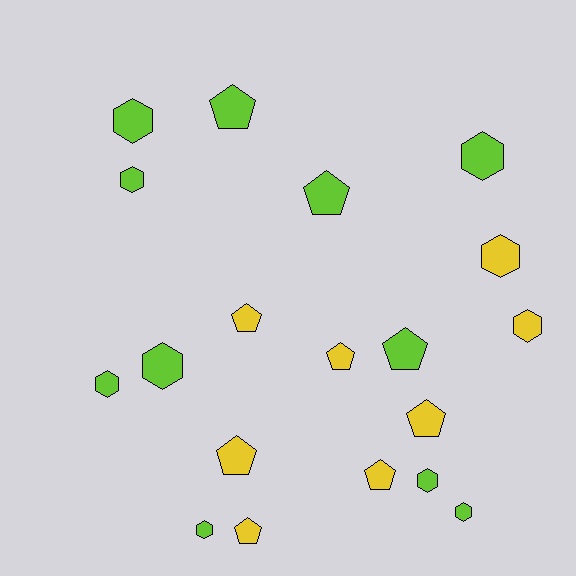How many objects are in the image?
There are 19 objects.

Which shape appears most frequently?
Hexagon, with 10 objects.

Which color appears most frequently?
Lime, with 11 objects.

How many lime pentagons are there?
There are 3 lime pentagons.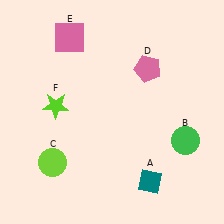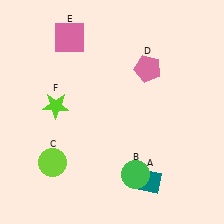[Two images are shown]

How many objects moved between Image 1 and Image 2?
1 object moved between the two images.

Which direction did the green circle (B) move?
The green circle (B) moved left.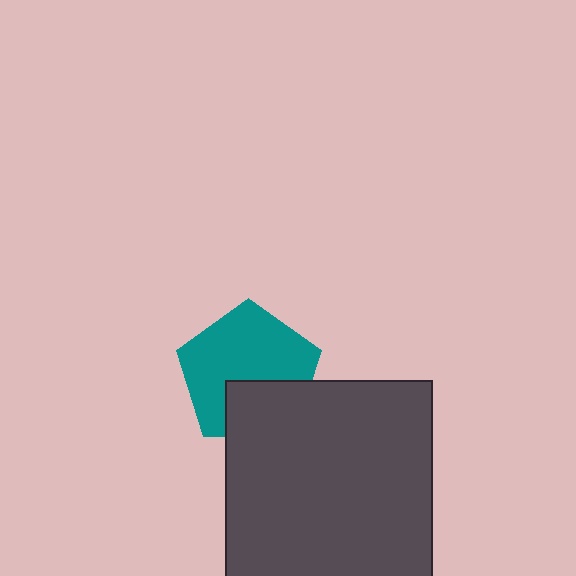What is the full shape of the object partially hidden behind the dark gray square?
The partially hidden object is a teal pentagon.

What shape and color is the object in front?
The object in front is a dark gray square.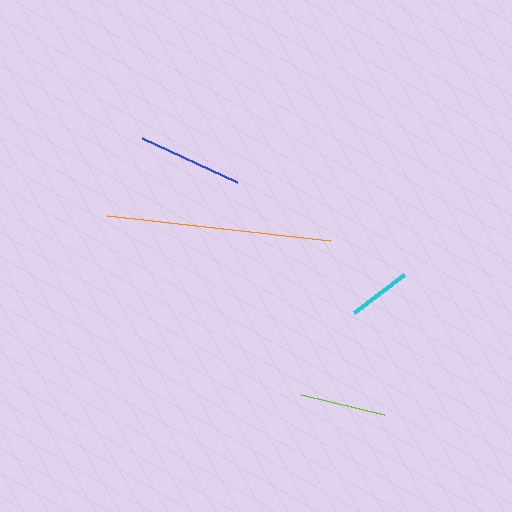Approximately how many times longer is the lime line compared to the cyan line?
The lime line is approximately 1.4 times the length of the cyan line.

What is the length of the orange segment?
The orange segment is approximately 225 pixels long.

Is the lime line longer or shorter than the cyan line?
The lime line is longer than the cyan line.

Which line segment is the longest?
The orange line is the longest at approximately 225 pixels.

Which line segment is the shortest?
The cyan line is the shortest at approximately 63 pixels.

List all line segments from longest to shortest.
From longest to shortest: orange, blue, lime, cyan.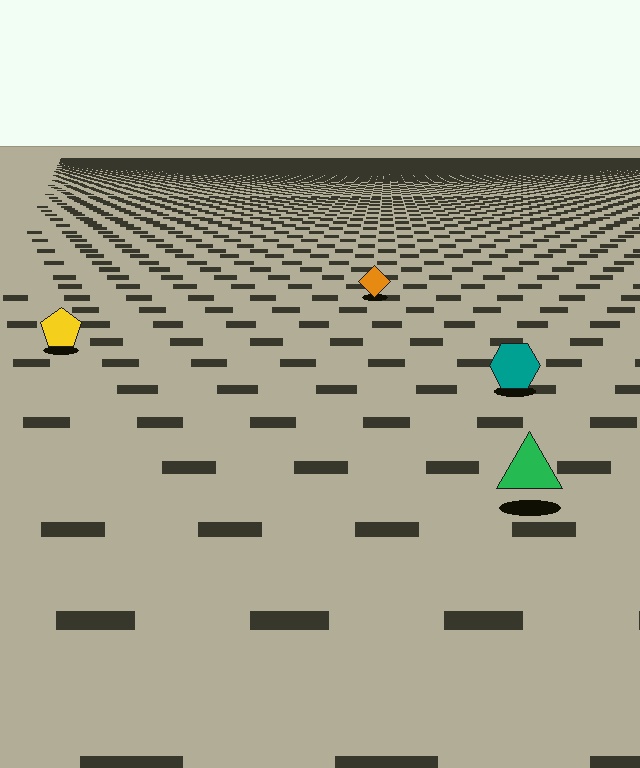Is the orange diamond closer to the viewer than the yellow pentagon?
No. The yellow pentagon is closer — you can tell from the texture gradient: the ground texture is coarser near it.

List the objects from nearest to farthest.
From nearest to farthest: the green triangle, the teal hexagon, the yellow pentagon, the orange diamond.